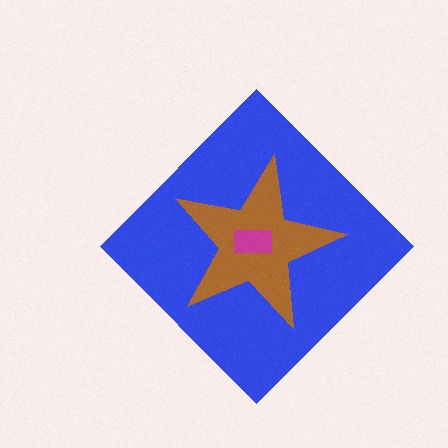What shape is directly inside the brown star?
The magenta rectangle.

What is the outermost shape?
The blue diamond.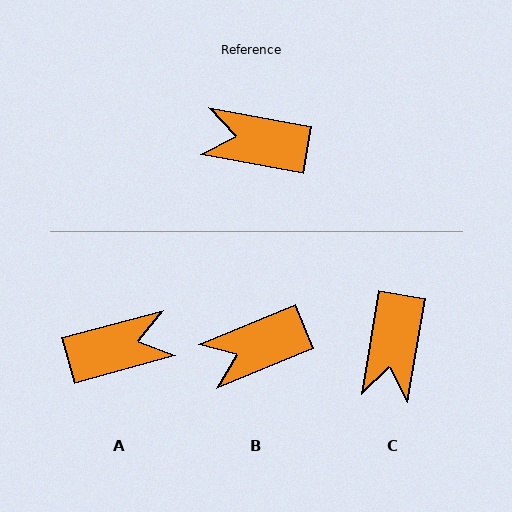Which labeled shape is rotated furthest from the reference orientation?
A, about 154 degrees away.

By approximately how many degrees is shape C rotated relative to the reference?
Approximately 91 degrees counter-clockwise.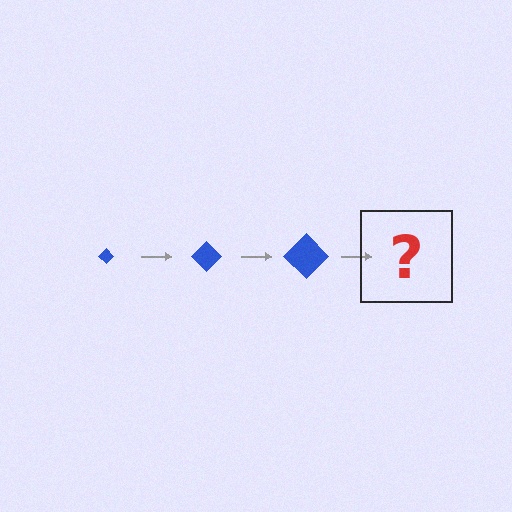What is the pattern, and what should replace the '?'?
The pattern is that the diamond gets progressively larger each step. The '?' should be a blue diamond, larger than the previous one.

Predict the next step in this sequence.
The next step is a blue diamond, larger than the previous one.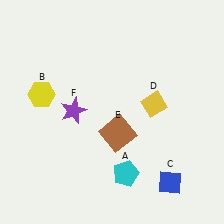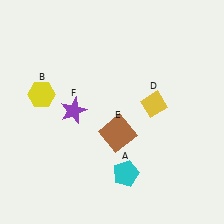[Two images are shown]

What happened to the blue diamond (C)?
The blue diamond (C) was removed in Image 2. It was in the bottom-right area of Image 1.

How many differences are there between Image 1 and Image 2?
There is 1 difference between the two images.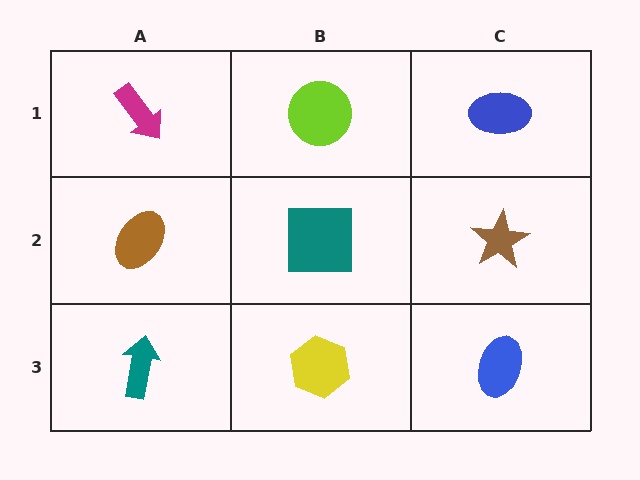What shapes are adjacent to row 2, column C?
A blue ellipse (row 1, column C), a blue ellipse (row 3, column C), a teal square (row 2, column B).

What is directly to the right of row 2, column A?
A teal square.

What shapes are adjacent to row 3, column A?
A brown ellipse (row 2, column A), a yellow hexagon (row 3, column B).